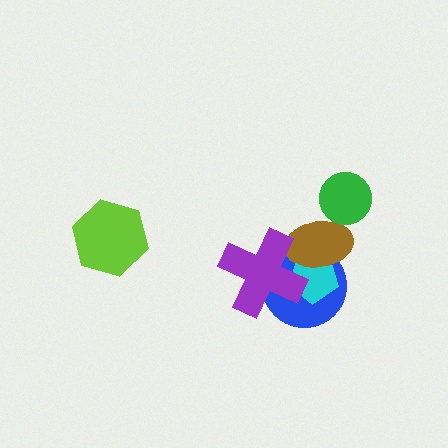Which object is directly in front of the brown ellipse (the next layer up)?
The green circle is directly in front of the brown ellipse.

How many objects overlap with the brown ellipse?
4 objects overlap with the brown ellipse.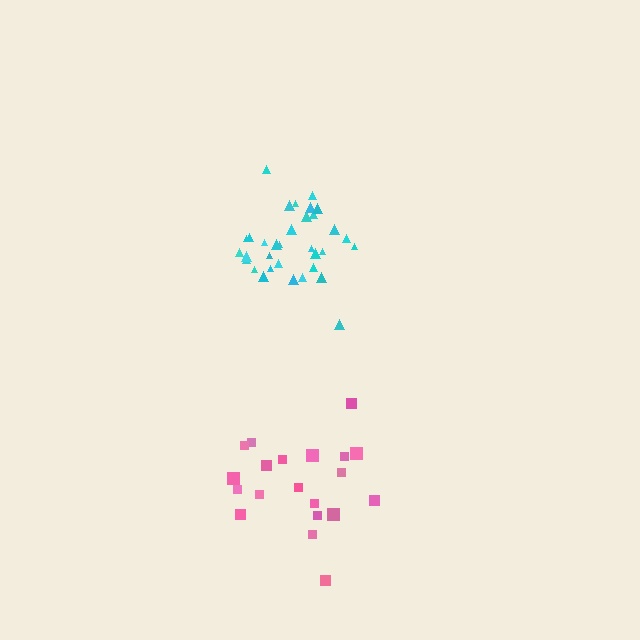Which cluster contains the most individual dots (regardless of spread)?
Cyan (34).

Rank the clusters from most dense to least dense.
cyan, pink.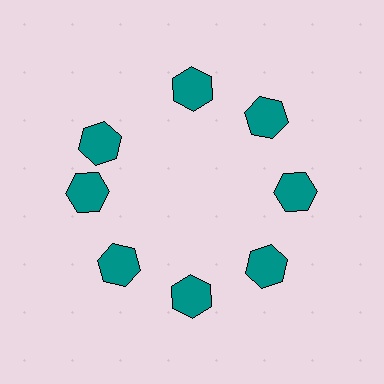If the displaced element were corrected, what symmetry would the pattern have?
It would have 8-fold rotational symmetry — the pattern would map onto itself every 45 degrees.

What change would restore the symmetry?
The symmetry would be restored by rotating it back into even spacing with its neighbors so that all 8 hexagons sit at equal angles and equal distance from the center.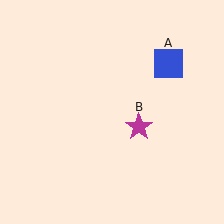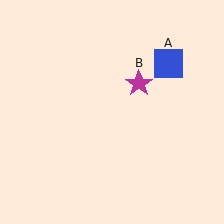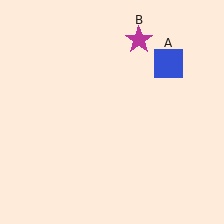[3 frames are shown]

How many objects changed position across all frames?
1 object changed position: magenta star (object B).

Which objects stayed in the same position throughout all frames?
Blue square (object A) remained stationary.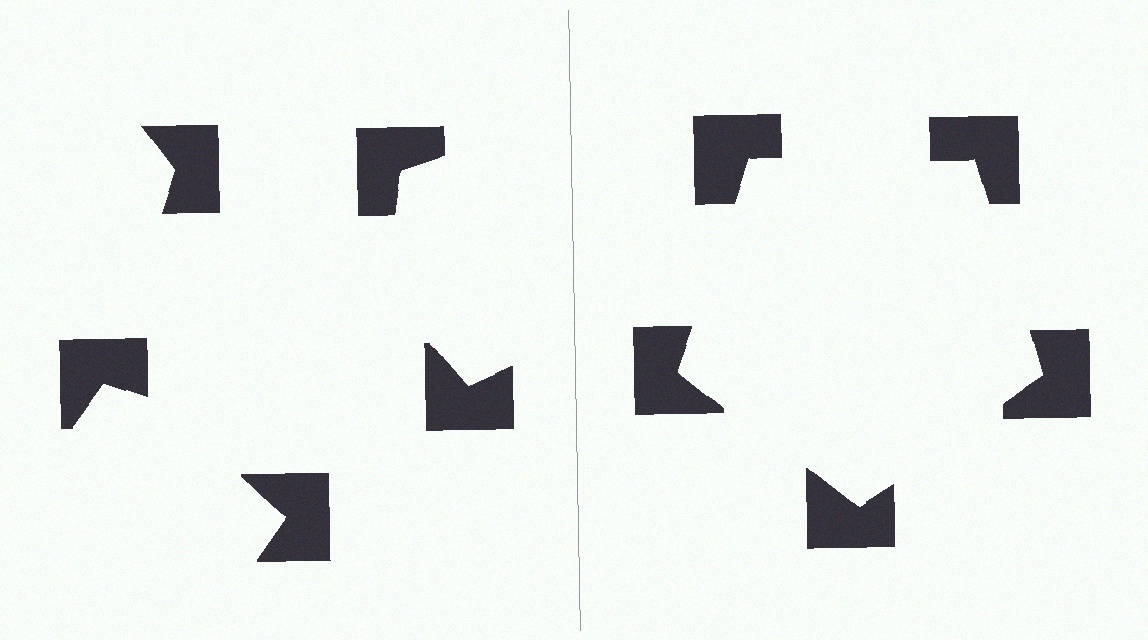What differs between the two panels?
The notched squares are positioned identically on both sides; only the wedge orientations differ. On the right they align to a pentagon; on the left they are misaligned.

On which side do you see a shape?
An illusory pentagon appears on the right side. On the left side the wedge cuts are rotated, so no coherent shape forms.